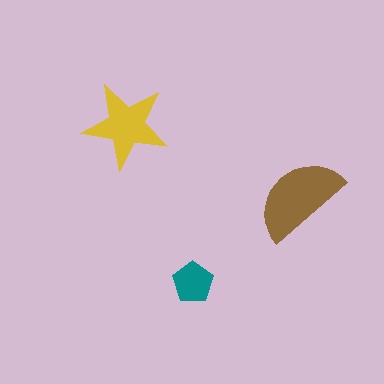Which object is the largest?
The brown semicircle.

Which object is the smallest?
The teal pentagon.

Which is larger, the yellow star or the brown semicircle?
The brown semicircle.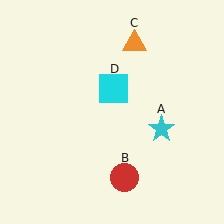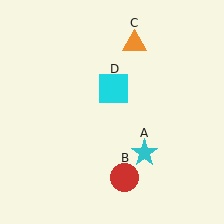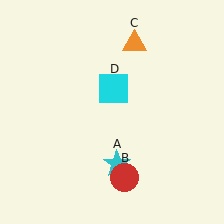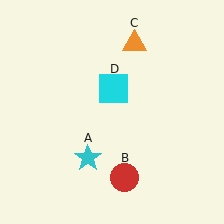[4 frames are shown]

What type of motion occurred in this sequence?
The cyan star (object A) rotated clockwise around the center of the scene.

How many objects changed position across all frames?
1 object changed position: cyan star (object A).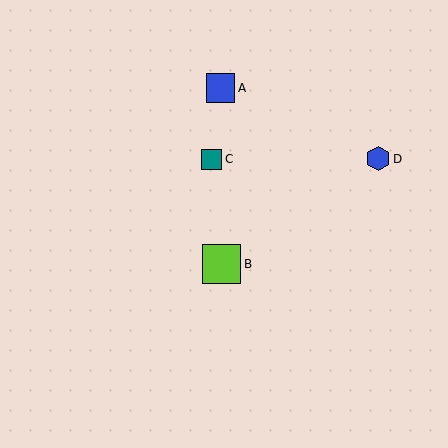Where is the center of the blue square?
The center of the blue square is at (221, 88).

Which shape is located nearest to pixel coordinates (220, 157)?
The teal square (labeled C) at (211, 159) is nearest to that location.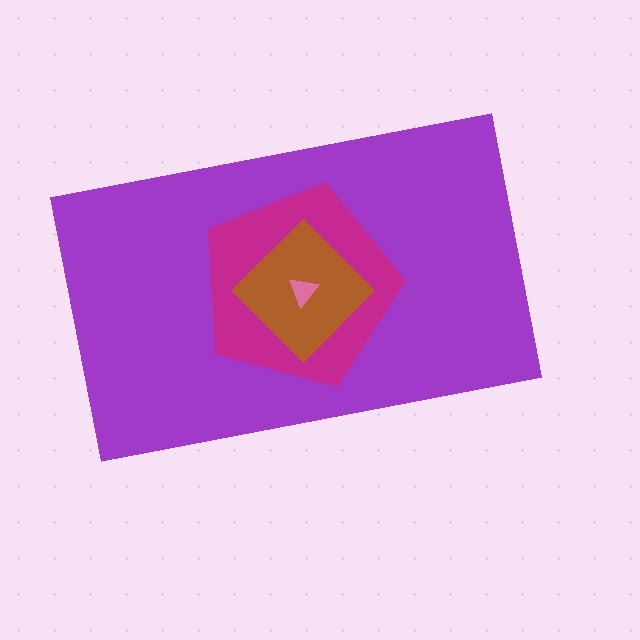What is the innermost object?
The pink triangle.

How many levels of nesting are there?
4.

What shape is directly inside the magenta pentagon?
The brown diamond.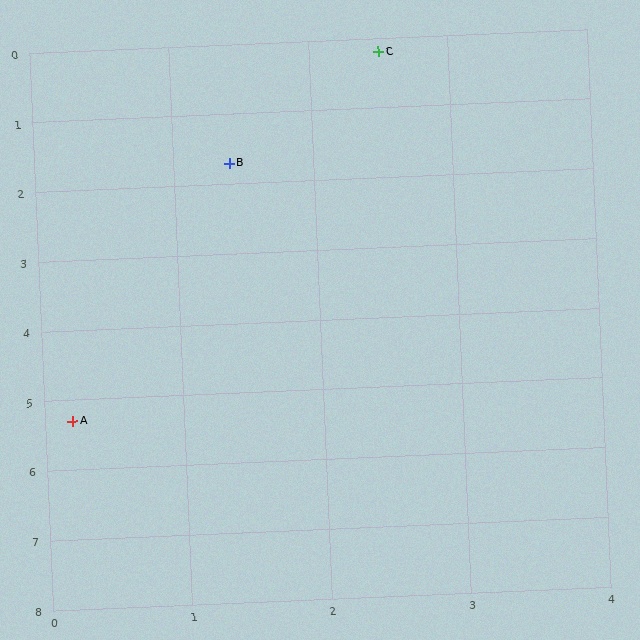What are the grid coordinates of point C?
Point C is at approximately (2.5, 0.2).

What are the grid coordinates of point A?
Point A is at approximately (0.2, 5.3).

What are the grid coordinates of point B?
Point B is at approximately (1.4, 1.7).